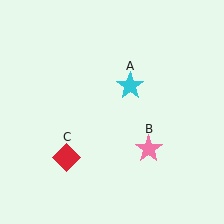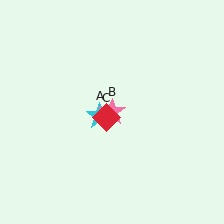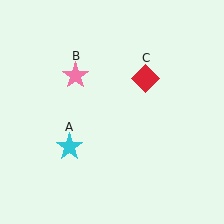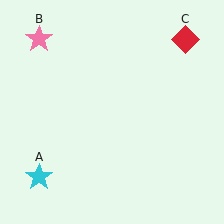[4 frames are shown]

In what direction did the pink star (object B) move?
The pink star (object B) moved up and to the left.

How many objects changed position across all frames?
3 objects changed position: cyan star (object A), pink star (object B), red diamond (object C).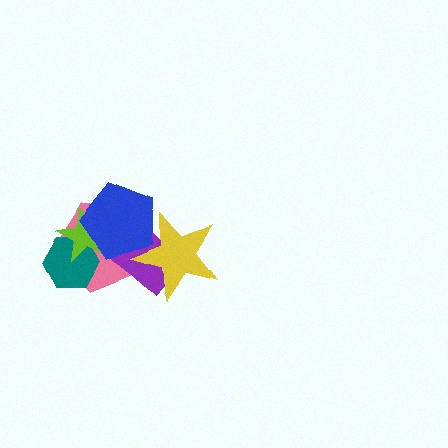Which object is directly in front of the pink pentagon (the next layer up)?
The teal hexagon is directly in front of the pink pentagon.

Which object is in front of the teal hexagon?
The lime star is in front of the teal hexagon.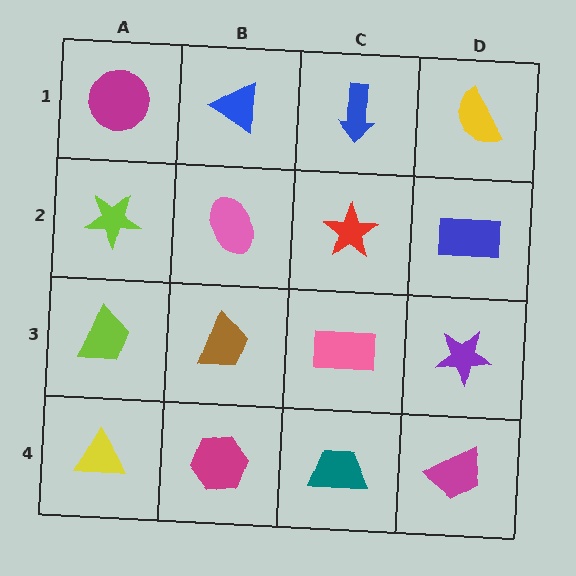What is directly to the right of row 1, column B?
A blue arrow.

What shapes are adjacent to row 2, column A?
A magenta circle (row 1, column A), a lime trapezoid (row 3, column A), a pink ellipse (row 2, column B).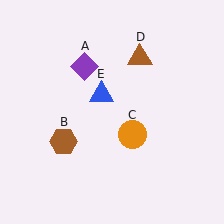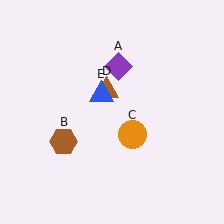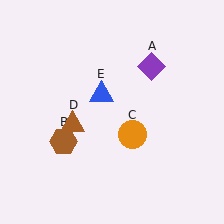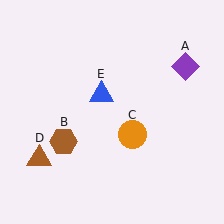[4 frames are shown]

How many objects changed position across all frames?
2 objects changed position: purple diamond (object A), brown triangle (object D).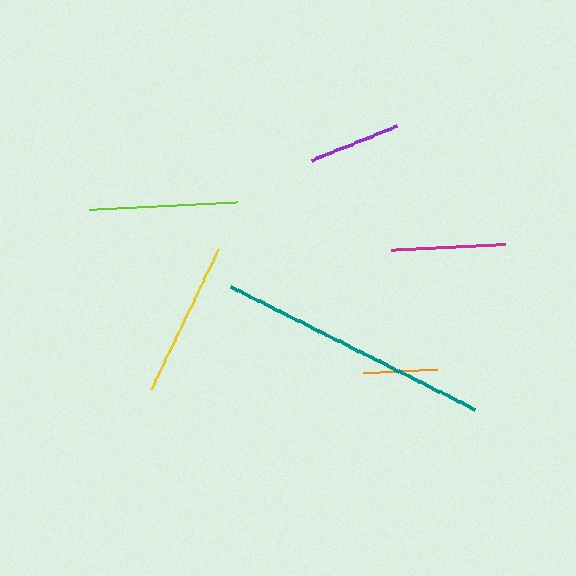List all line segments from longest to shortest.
From longest to shortest: teal, yellow, lime, magenta, purple, orange.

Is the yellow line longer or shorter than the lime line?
The yellow line is longer than the lime line.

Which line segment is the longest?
The teal line is the longest at approximately 274 pixels.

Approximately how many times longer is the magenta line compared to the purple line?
The magenta line is approximately 1.2 times the length of the purple line.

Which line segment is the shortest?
The orange line is the shortest at approximately 75 pixels.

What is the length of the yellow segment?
The yellow segment is approximately 155 pixels long.